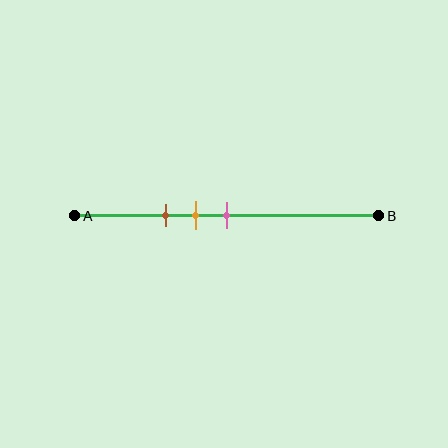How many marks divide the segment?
There are 3 marks dividing the segment.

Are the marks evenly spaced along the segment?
Yes, the marks are approximately evenly spaced.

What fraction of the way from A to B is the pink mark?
The pink mark is approximately 50% (0.5) of the way from A to B.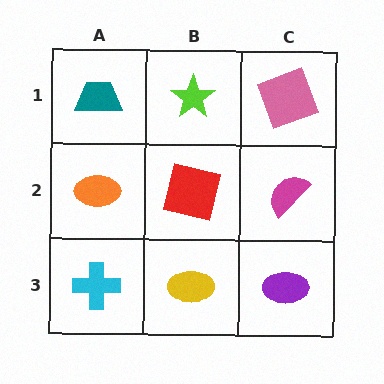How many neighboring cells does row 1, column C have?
2.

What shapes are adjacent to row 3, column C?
A magenta semicircle (row 2, column C), a yellow ellipse (row 3, column B).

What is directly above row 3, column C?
A magenta semicircle.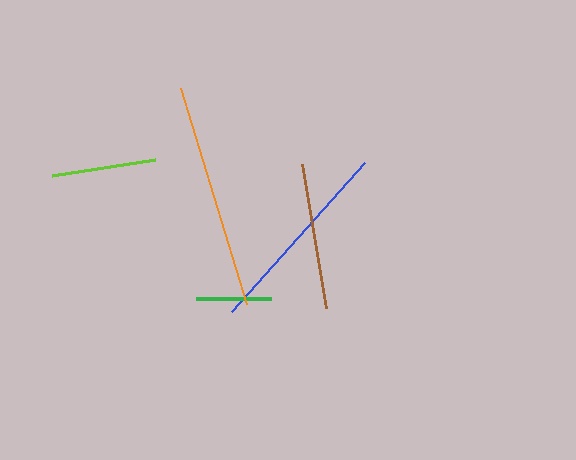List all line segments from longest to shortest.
From longest to shortest: orange, blue, brown, lime, green.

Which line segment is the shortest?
The green line is the shortest at approximately 75 pixels.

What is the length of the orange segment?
The orange segment is approximately 226 pixels long.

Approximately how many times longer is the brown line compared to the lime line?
The brown line is approximately 1.4 times the length of the lime line.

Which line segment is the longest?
The orange line is the longest at approximately 226 pixels.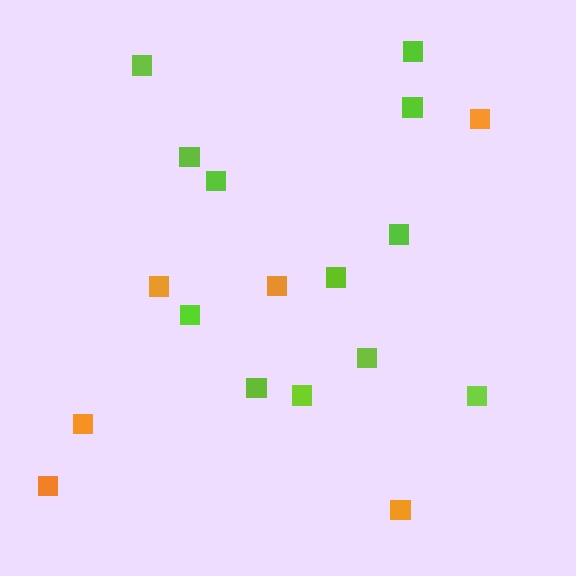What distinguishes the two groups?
There are 2 groups: one group of lime squares (12) and one group of orange squares (6).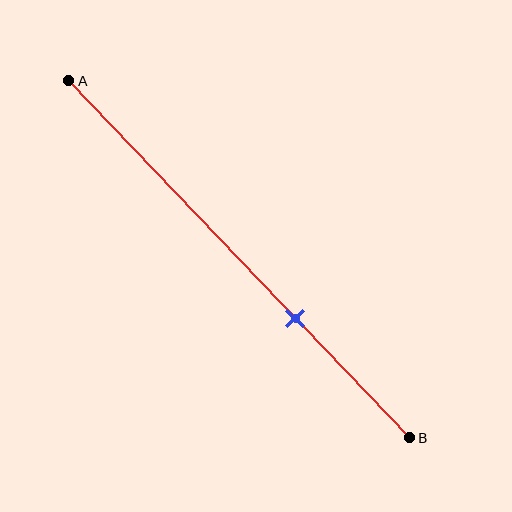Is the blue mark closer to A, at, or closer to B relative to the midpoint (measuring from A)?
The blue mark is closer to point B than the midpoint of segment AB.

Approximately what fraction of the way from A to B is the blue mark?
The blue mark is approximately 65% of the way from A to B.